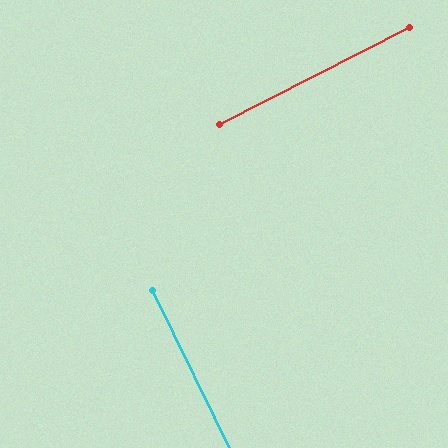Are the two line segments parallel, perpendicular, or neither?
Perpendicular — they meet at approximately 89°.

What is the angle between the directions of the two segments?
Approximately 89 degrees.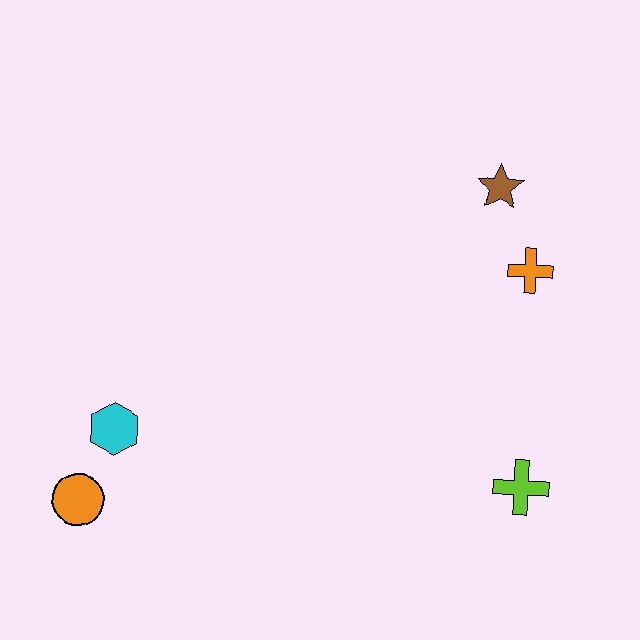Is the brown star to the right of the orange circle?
Yes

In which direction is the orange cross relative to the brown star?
The orange cross is below the brown star.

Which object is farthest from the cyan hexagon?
The brown star is farthest from the cyan hexagon.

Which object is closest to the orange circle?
The cyan hexagon is closest to the orange circle.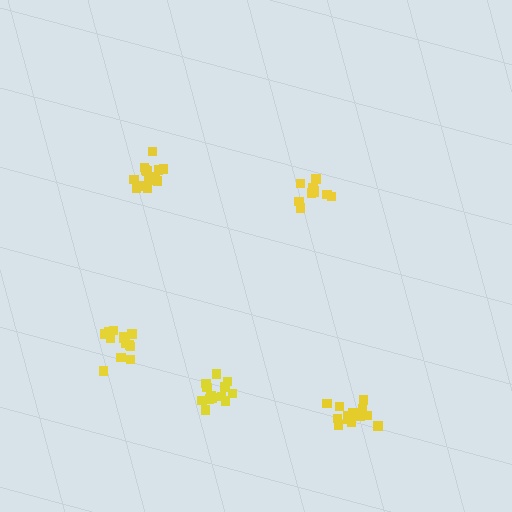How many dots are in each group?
Group 1: 14 dots, Group 2: 10 dots, Group 3: 14 dots, Group 4: 13 dots, Group 5: 14 dots (65 total).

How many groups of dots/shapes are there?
There are 5 groups.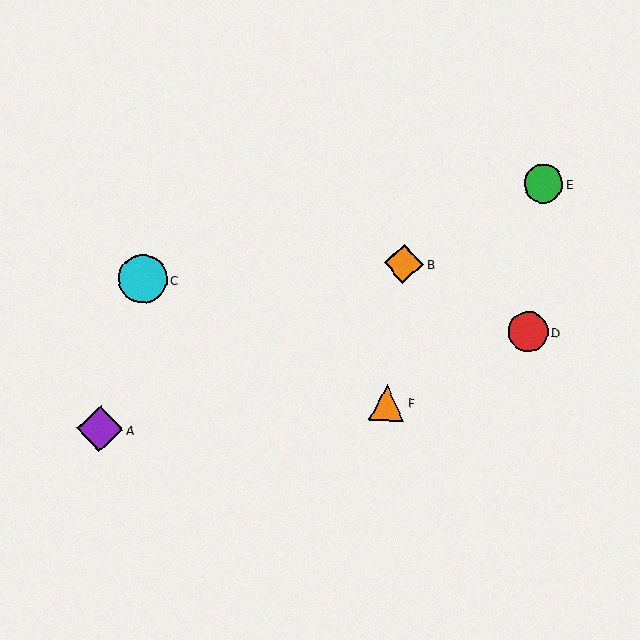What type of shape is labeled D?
Shape D is a red circle.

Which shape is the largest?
The cyan circle (labeled C) is the largest.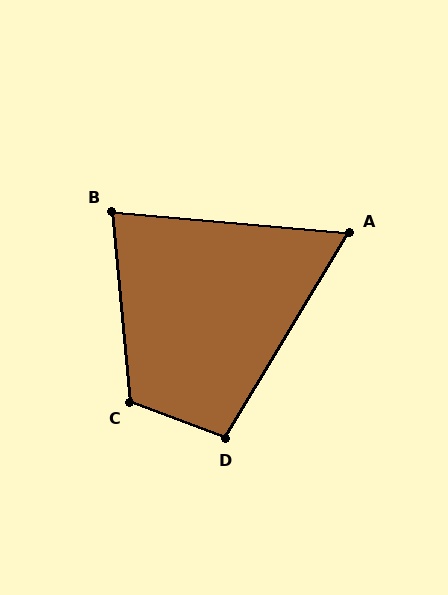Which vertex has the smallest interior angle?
A, at approximately 64 degrees.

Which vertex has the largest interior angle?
C, at approximately 116 degrees.